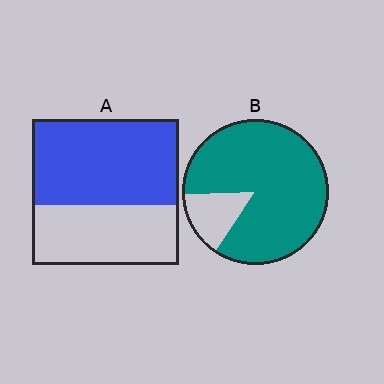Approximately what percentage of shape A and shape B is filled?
A is approximately 60% and B is approximately 85%.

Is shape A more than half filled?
Yes.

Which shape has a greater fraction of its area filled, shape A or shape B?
Shape B.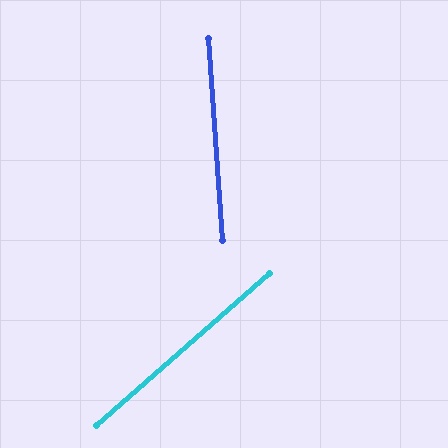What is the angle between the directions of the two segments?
Approximately 53 degrees.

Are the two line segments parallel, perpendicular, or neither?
Neither parallel nor perpendicular — they differ by about 53°.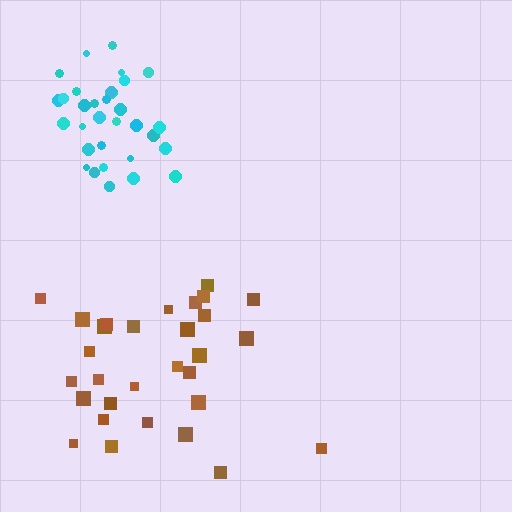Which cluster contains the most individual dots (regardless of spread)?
Cyan (32).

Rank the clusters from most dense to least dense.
cyan, brown.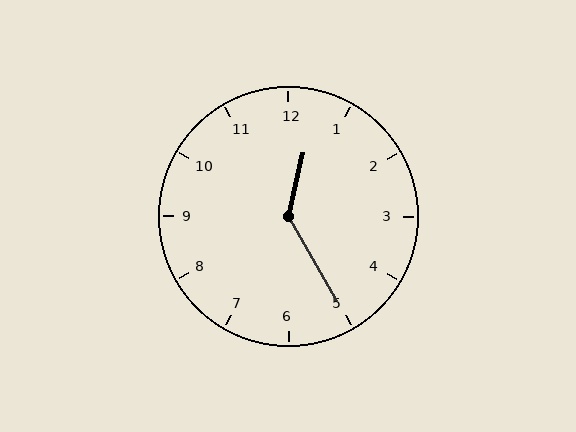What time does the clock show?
12:25.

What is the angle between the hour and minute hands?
Approximately 138 degrees.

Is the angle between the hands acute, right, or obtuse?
It is obtuse.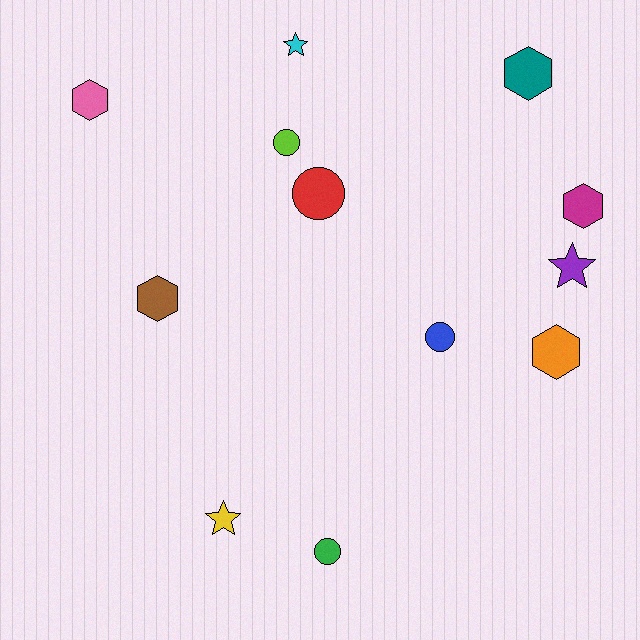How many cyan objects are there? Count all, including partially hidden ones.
There is 1 cyan object.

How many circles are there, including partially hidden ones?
There are 4 circles.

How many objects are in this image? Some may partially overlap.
There are 12 objects.